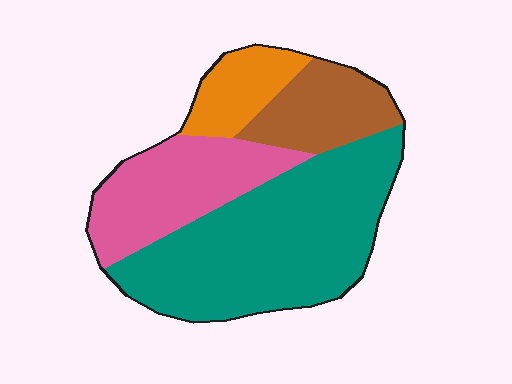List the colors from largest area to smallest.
From largest to smallest: teal, pink, brown, orange.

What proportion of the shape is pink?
Pink covers around 25% of the shape.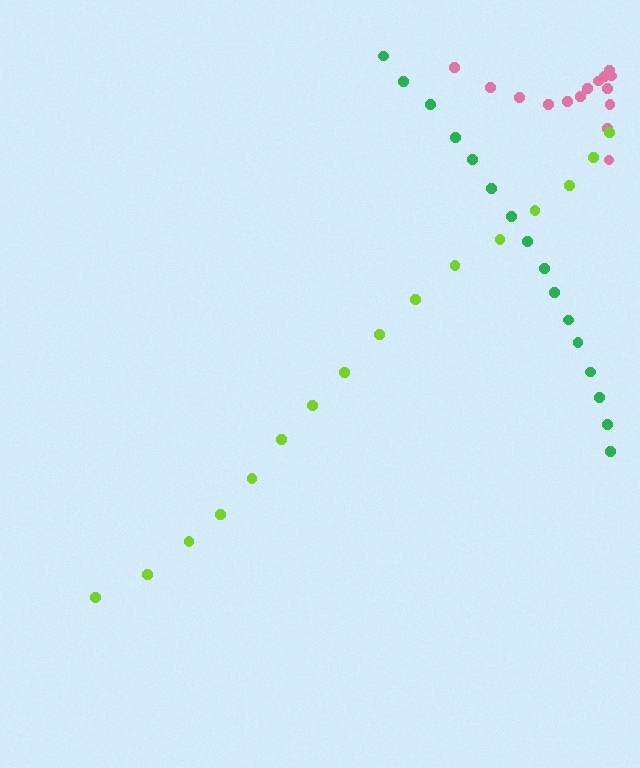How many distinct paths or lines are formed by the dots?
There are 3 distinct paths.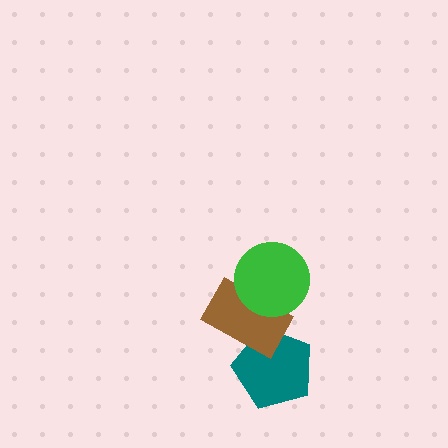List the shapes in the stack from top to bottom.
From top to bottom: the green circle, the brown rectangle, the teal pentagon.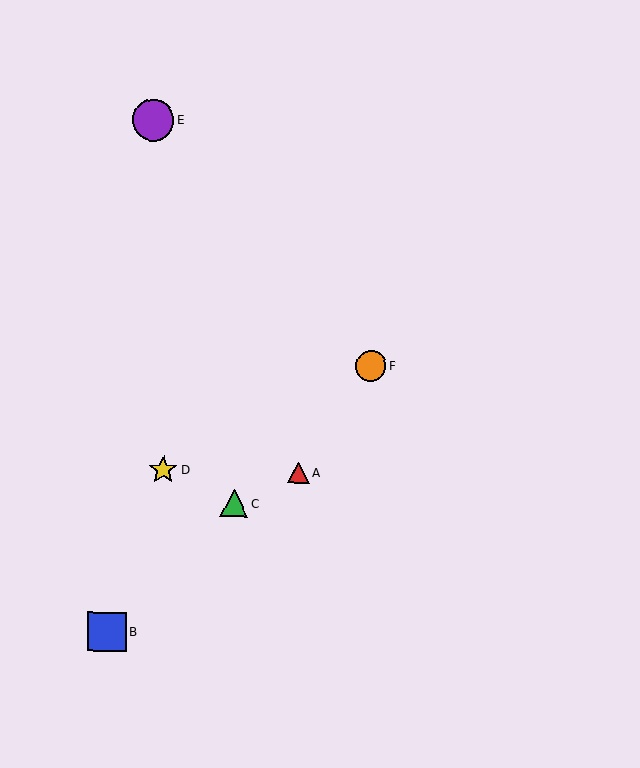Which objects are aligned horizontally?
Objects A, D are aligned horizontally.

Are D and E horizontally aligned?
No, D is at y≈470 and E is at y≈120.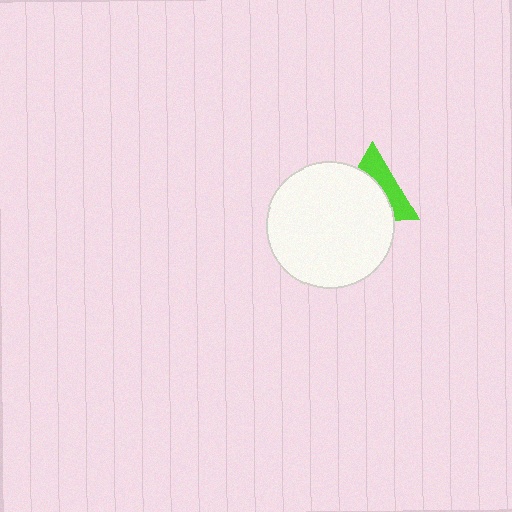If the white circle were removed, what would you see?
You would see the complete lime triangle.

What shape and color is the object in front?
The object in front is a white circle.